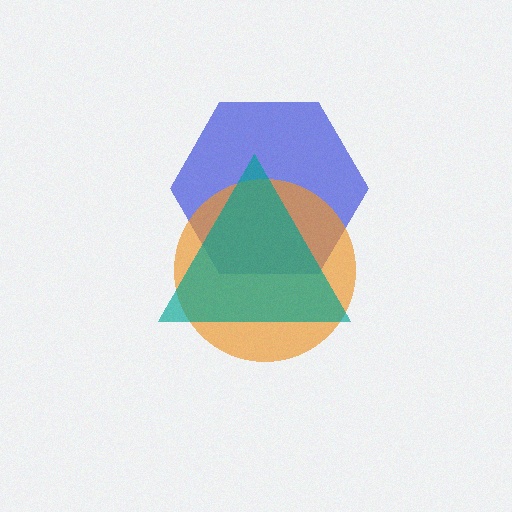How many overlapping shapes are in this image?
There are 3 overlapping shapes in the image.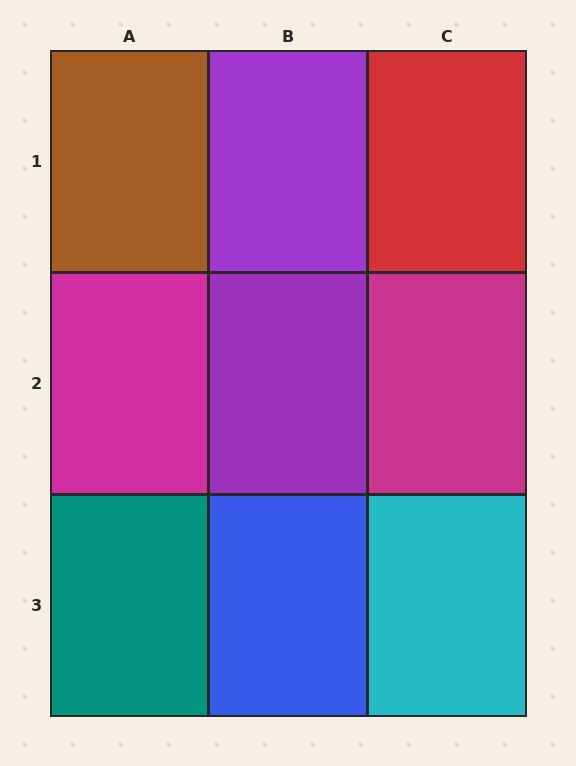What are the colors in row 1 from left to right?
Brown, purple, red.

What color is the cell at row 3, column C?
Cyan.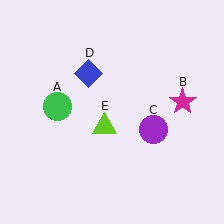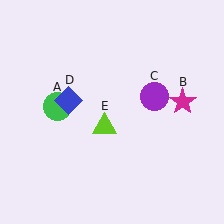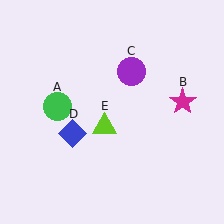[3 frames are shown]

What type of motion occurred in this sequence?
The purple circle (object C), blue diamond (object D) rotated counterclockwise around the center of the scene.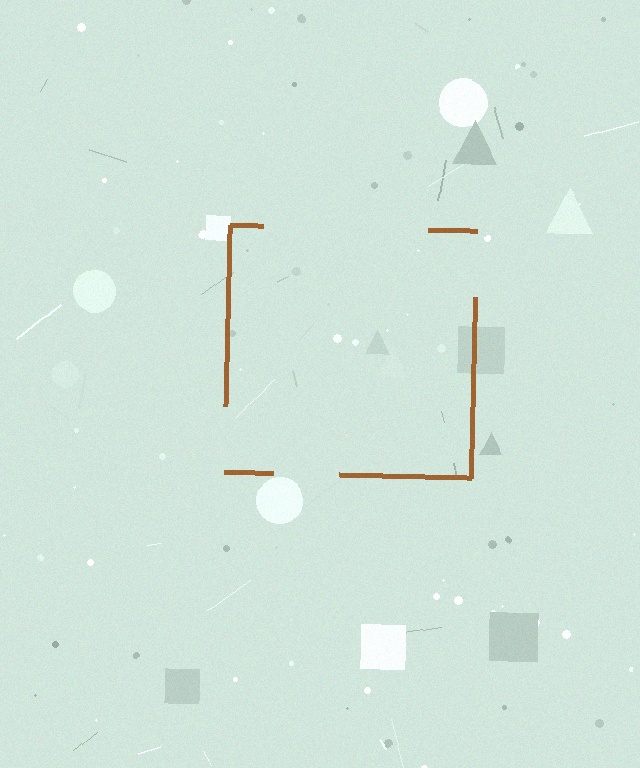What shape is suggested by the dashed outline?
The dashed outline suggests a square.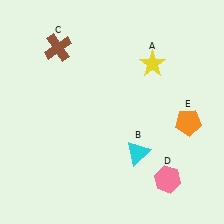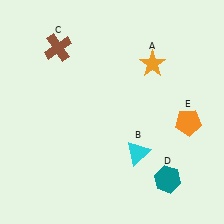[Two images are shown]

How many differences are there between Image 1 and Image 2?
There are 2 differences between the two images.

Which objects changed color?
A changed from yellow to orange. D changed from pink to teal.